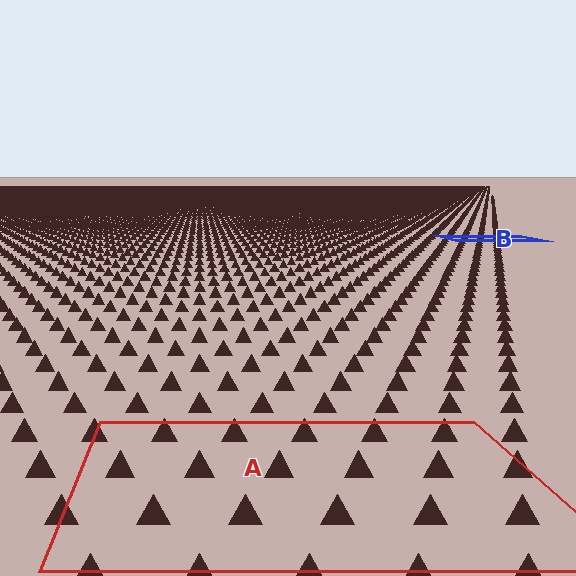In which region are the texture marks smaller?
The texture marks are smaller in region B, because it is farther away.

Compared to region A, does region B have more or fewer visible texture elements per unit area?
Region B has more texture elements per unit area — they are packed more densely because it is farther away.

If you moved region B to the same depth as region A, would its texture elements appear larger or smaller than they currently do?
They would appear larger. At a closer depth, the same texture elements are projected at a bigger on-screen size.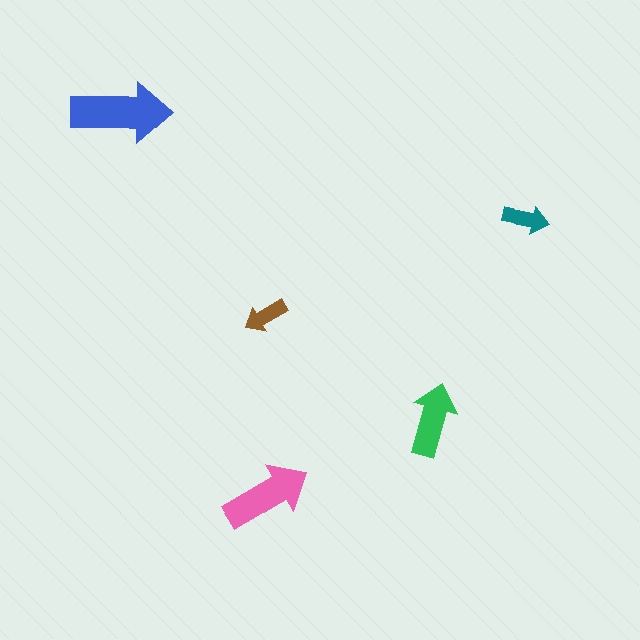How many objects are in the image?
There are 5 objects in the image.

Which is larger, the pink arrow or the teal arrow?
The pink one.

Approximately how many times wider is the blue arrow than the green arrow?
About 1.5 times wider.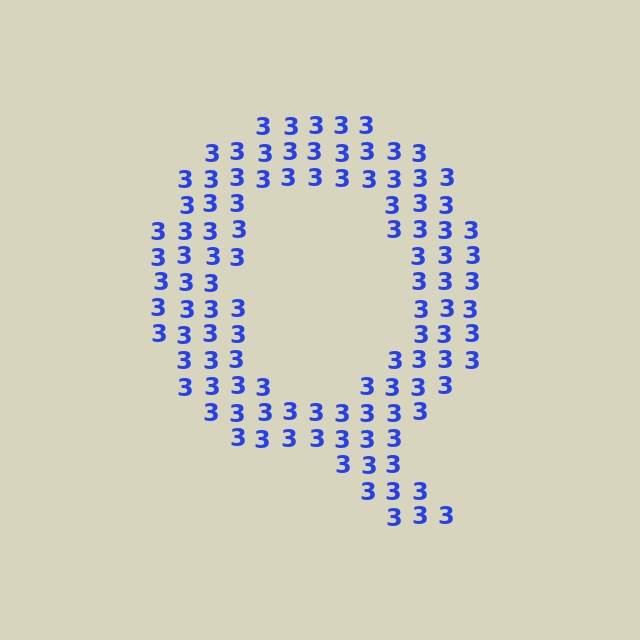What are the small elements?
The small elements are digit 3's.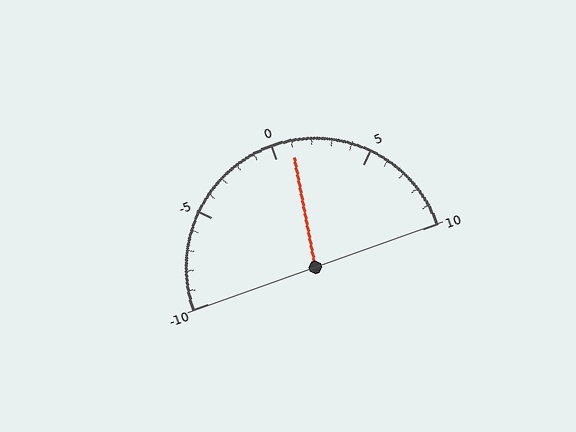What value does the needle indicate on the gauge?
The needle indicates approximately 1.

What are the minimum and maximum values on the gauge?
The gauge ranges from -10 to 10.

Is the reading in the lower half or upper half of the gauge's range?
The reading is in the upper half of the range (-10 to 10).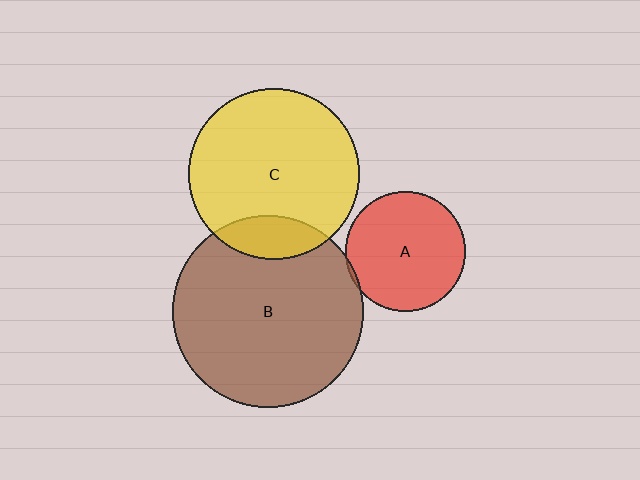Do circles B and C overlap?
Yes.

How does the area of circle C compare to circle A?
Approximately 2.0 times.